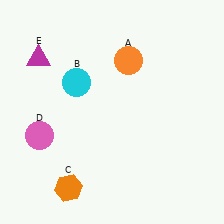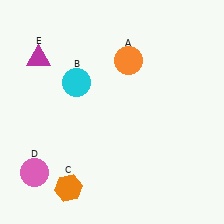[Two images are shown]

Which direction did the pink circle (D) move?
The pink circle (D) moved down.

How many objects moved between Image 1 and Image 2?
1 object moved between the two images.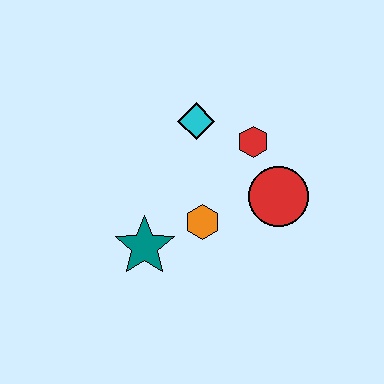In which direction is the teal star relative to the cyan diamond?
The teal star is below the cyan diamond.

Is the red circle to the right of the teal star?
Yes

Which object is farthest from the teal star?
The red hexagon is farthest from the teal star.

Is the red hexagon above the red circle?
Yes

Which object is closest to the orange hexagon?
The teal star is closest to the orange hexagon.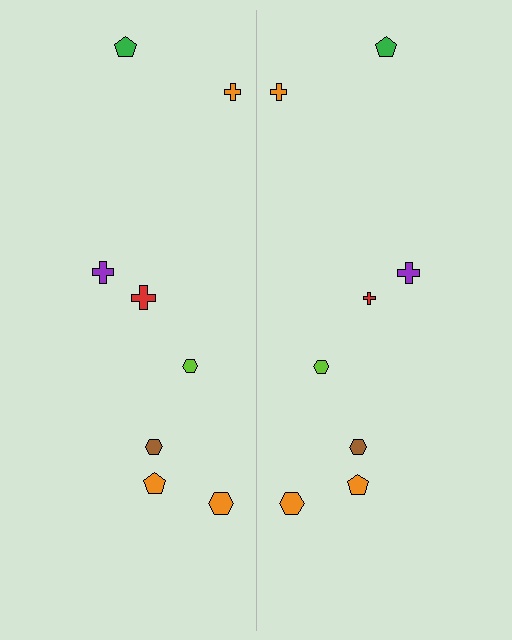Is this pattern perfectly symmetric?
No, the pattern is not perfectly symmetric. The red cross on the right side has a different size than its mirror counterpart.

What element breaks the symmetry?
The red cross on the right side has a different size than its mirror counterpart.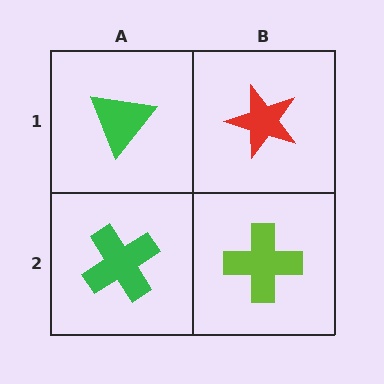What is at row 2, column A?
A green cross.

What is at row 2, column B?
A lime cross.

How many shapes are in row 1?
2 shapes.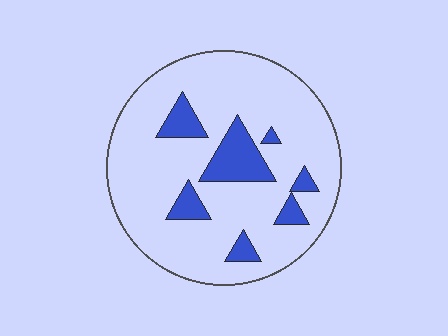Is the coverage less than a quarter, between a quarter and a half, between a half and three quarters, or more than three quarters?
Less than a quarter.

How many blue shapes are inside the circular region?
7.